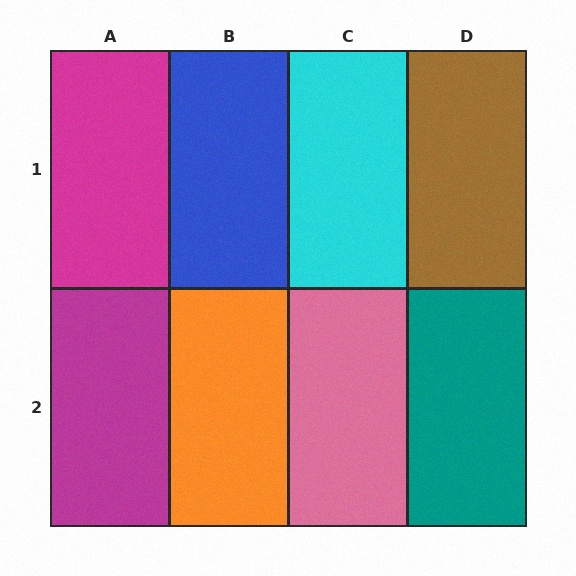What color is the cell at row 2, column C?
Pink.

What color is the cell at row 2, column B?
Orange.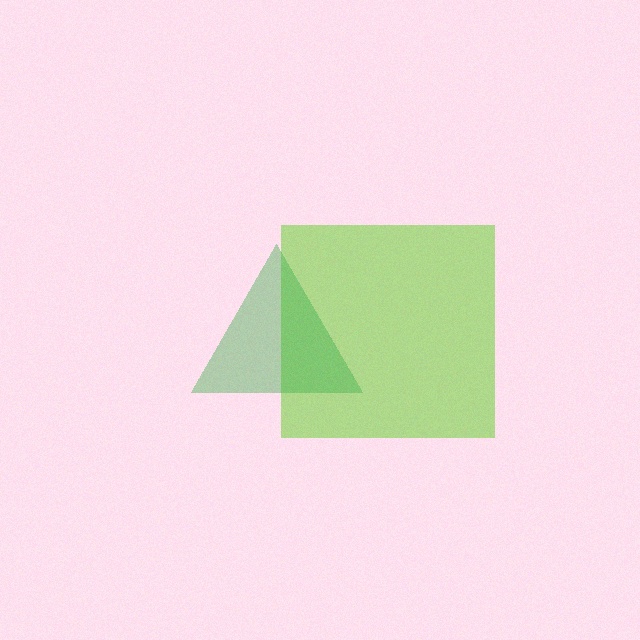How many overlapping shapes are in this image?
There are 2 overlapping shapes in the image.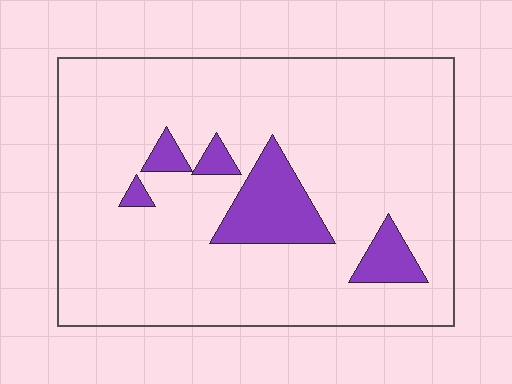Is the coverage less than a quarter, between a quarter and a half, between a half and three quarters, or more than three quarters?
Less than a quarter.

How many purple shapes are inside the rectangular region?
5.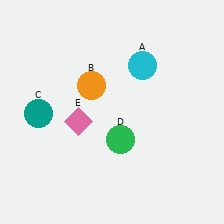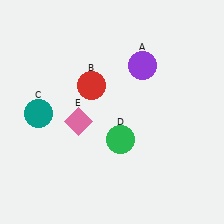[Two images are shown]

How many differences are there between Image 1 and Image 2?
There are 2 differences between the two images.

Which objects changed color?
A changed from cyan to purple. B changed from orange to red.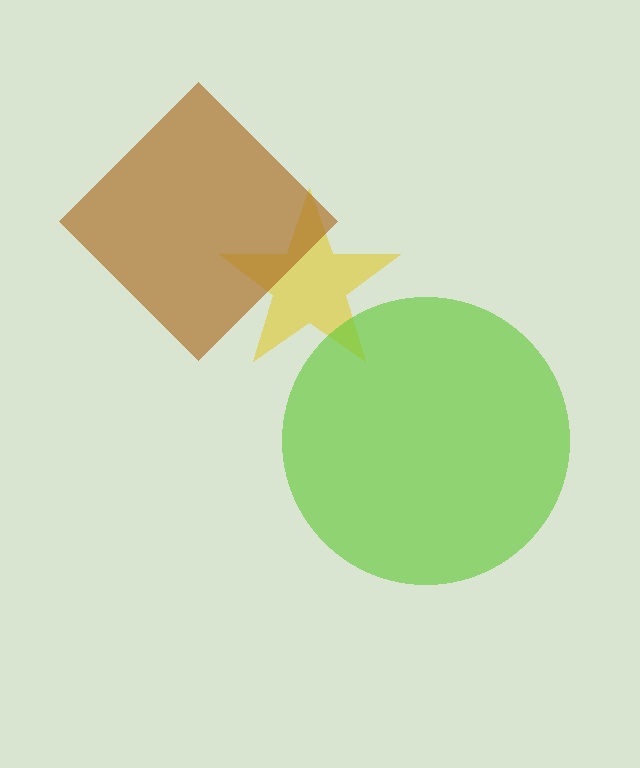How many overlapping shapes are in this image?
There are 3 overlapping shapes in the image.